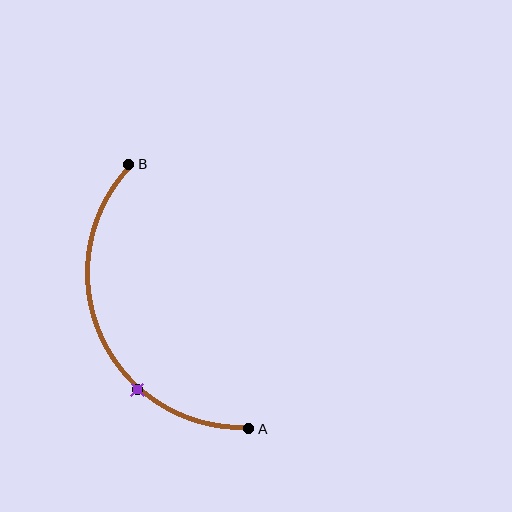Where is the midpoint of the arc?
The arc midpoint is the point on the curve farthest from the straight line joining A and B. It sits to the left of that line.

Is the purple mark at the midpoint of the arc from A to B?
No. The purple mark lies on the arc but is closer to endpoint A. The arc midpoint would be at the point on the curve equidistant along the arc from both A and B.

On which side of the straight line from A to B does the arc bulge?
The arc bulges to the left of the straight line connecting A and B.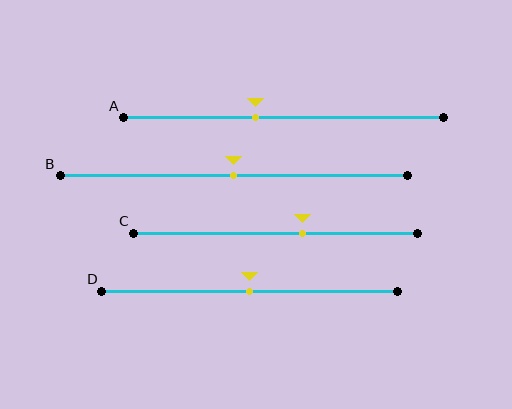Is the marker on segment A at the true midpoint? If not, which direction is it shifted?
No, the marker on segment A is shifted to the left by about 9% of the segment length.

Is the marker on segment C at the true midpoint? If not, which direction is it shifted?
No, the marker on segment C is shifted to the right by about 10% of the segment length.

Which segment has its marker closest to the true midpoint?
Segment B has its marker closest to the true midpoint.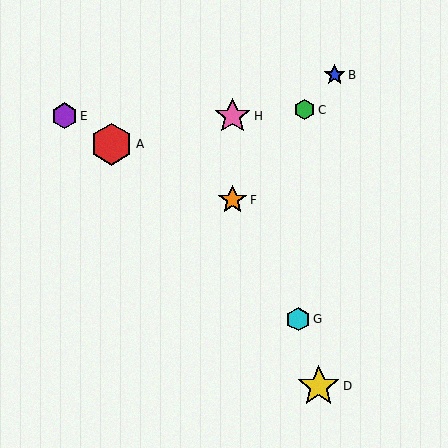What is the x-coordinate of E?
Object E is at x≈64.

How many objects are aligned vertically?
2 objects (F, H) are aligned vertically.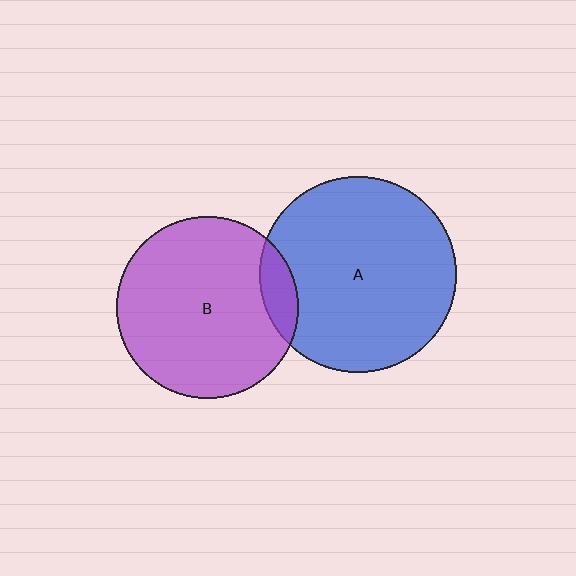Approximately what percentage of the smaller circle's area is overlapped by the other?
Approximately 10%.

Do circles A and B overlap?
Yes.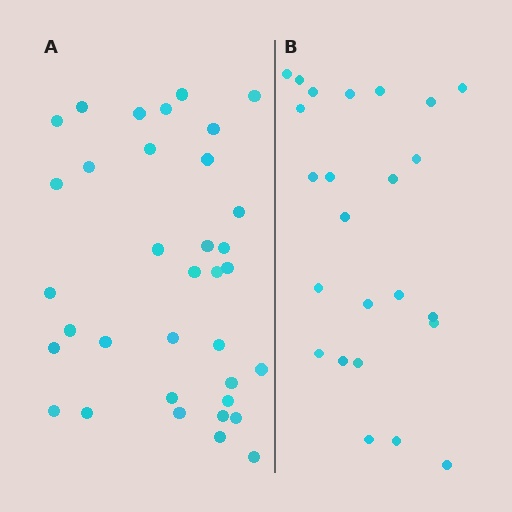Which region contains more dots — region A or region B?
Region A (the left region) has more dots.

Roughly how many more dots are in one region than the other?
Region A has roughly 12 or so more dots than region B.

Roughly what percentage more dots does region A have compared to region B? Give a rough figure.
About 45% more.